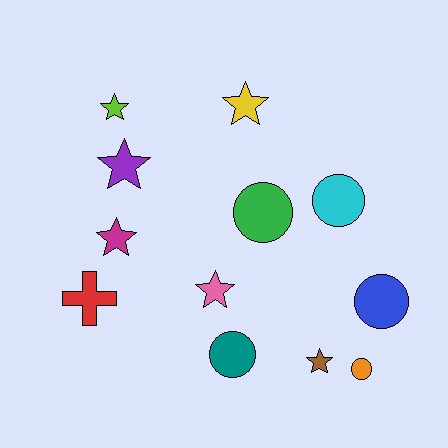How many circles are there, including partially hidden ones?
There are 5 circles.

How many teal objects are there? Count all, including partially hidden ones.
There is 1 teal object.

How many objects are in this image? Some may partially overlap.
There are 12 objects.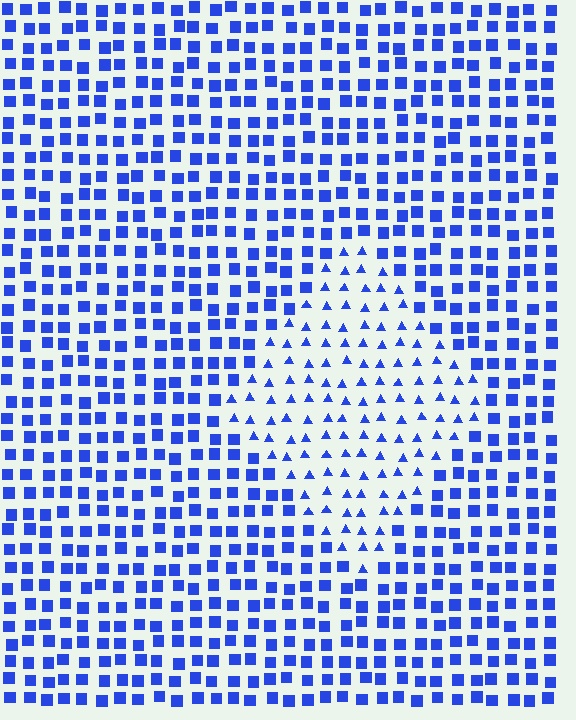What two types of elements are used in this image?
The image uses triangles inside the diamond region and squares outside it.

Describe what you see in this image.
The image is filled with small blue elements arranged in a uniform grid. A diamond-shaped region contains triangles, while the surrounding area contains squares. The boundary is defined purely by the change in element shape.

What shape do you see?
I see a diamond.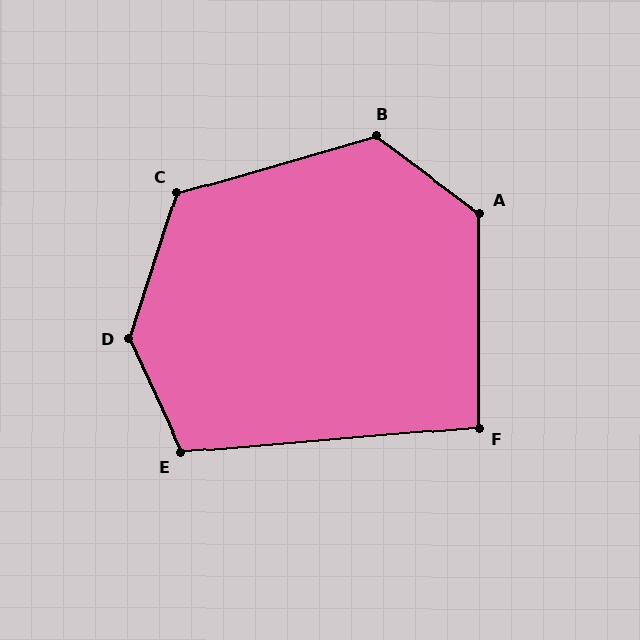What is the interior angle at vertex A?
Approximately 126 degrees (obtuse).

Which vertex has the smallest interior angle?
F, at approximately 95 degrees.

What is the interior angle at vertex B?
Approximately 128 degrees (obtuse).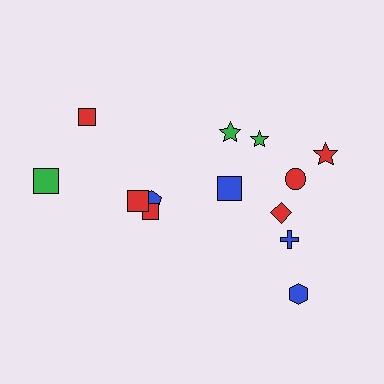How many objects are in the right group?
There are 8 objects.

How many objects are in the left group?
There are 5 objects.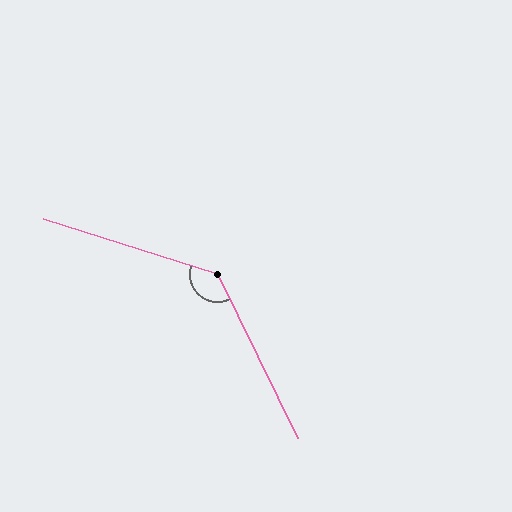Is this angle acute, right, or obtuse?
It is obtuse.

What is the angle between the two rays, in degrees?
Approximately 133 degrees.